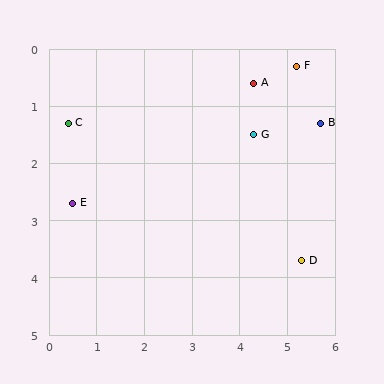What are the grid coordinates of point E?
Point E is at approximately (0.5, 2.7).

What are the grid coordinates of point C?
Point C is at approximately (0.4, 1.3).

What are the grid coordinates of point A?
Point A is at approximately (4.3, 0.6).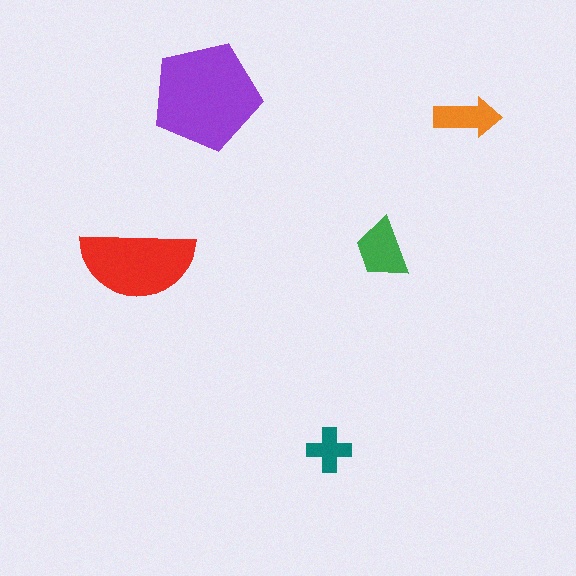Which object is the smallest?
The teal cross.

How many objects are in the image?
There are 5 objects in the image.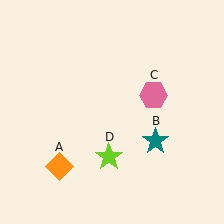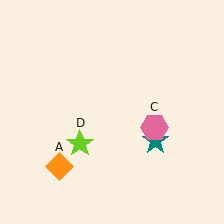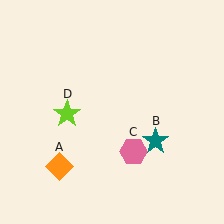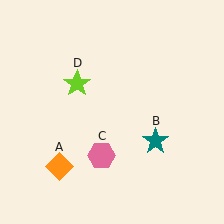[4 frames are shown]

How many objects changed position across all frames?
2 objects changed position: pink hexagon (object C), lime star (object D).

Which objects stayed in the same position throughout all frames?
Orange diamond (object A) and teal star (object B) remained stationary.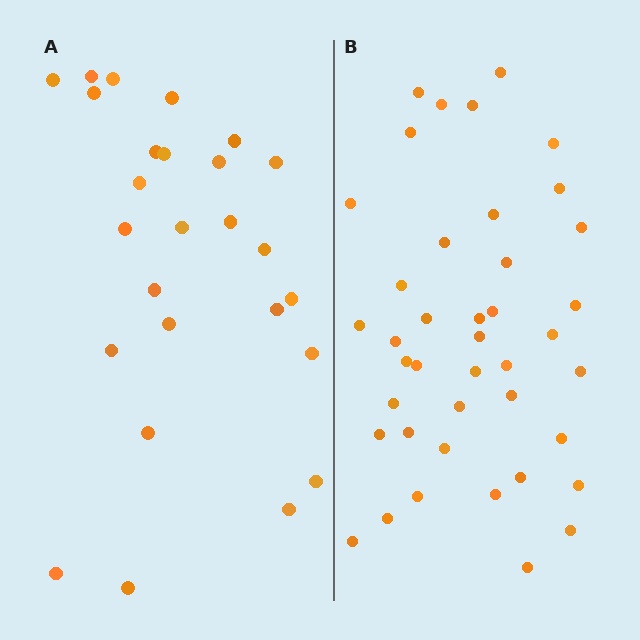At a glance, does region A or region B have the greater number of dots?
Region B (the right region) has more dots.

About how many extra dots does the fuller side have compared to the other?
Region B has approximately 15 more dots than region A.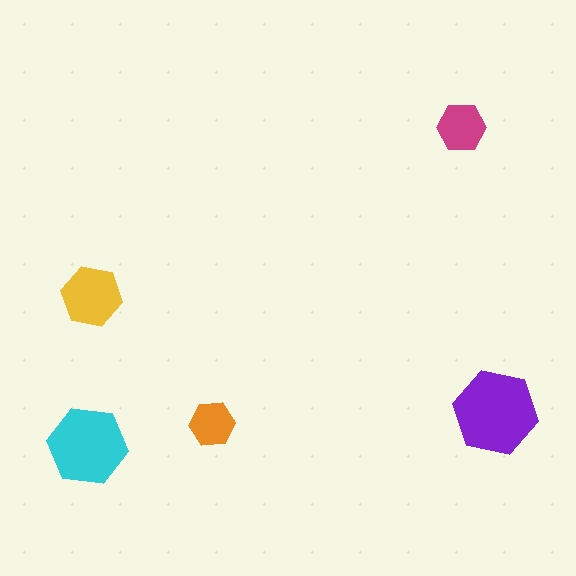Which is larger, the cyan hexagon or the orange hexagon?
The cyan one.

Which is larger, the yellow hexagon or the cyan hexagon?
The cyan one.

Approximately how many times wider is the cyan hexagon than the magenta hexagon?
About 1.5 times wider.